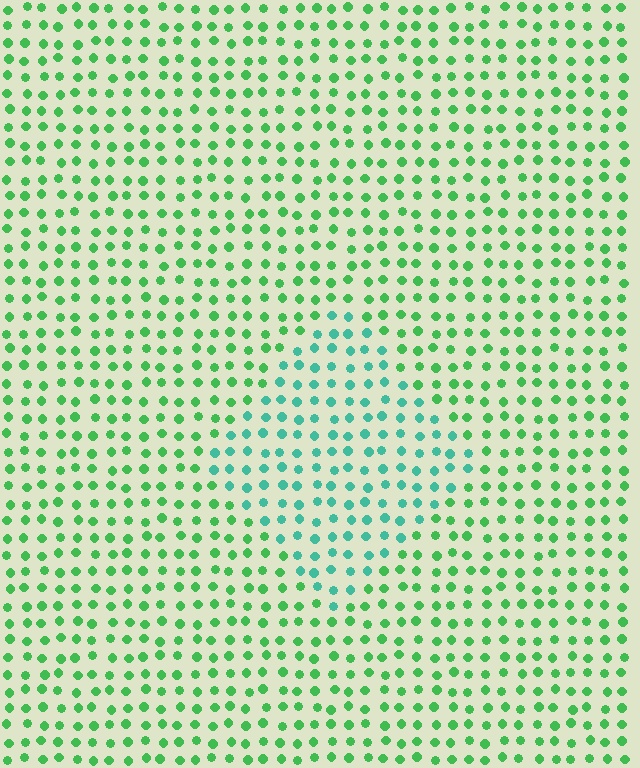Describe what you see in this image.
The image is filled with small green elements in a uniform arrangement. A diamond-shaped region is visible where the elements are tinted to a slightly different hue, forming a subtle color boundary.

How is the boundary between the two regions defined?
The boundary is defined purely by a slight shift in hue (about 37 degrees). Spacing, size, and orientation are identical on both sides.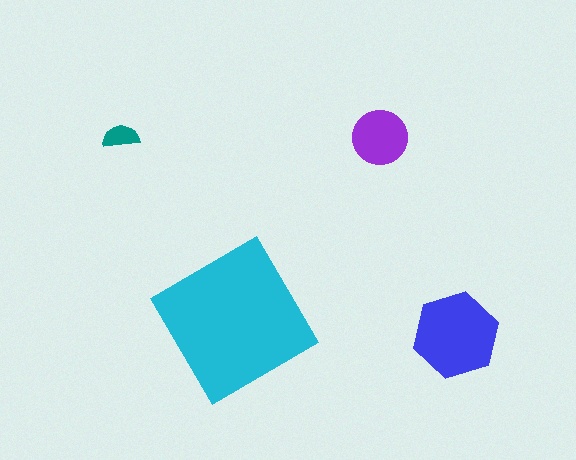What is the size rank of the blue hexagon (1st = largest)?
2nd.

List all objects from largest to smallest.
The cyan diamond, the blue hexagon, the purple circle, the teal semicircle.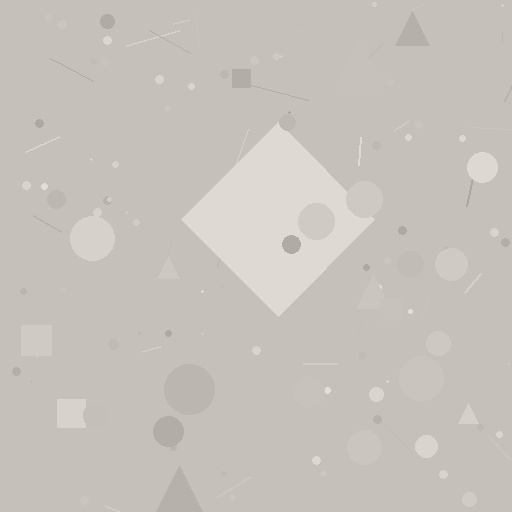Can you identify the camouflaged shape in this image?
The camouflaged shape is a diamond.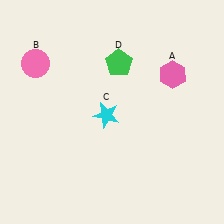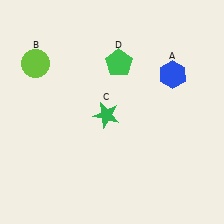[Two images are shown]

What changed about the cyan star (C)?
In Image 1, C is cyan. In Image 2, it changed to green.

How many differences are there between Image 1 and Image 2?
There are 3 differences between the two images.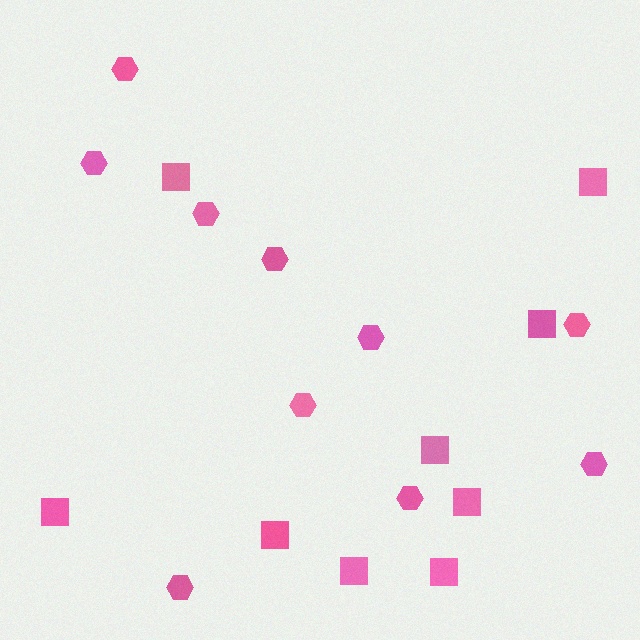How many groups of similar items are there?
There are 2 groups: one group of squares (9) and one group of hexagons (10).